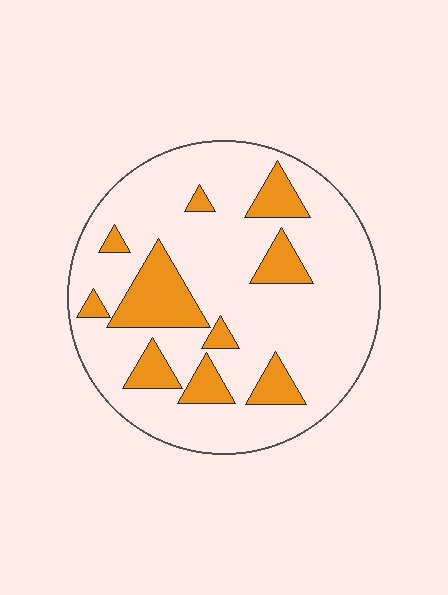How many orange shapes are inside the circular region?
10.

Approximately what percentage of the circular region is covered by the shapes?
Approximately 20%.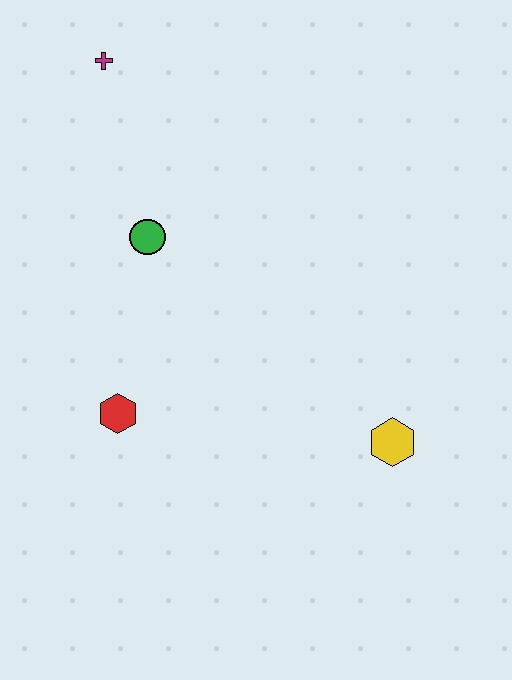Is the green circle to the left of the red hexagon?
No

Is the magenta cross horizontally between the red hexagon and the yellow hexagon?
No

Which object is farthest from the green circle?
The yellow hexagon is farthest from the green circle.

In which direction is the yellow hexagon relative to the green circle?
The yellow hexagon is to the right of the green circle.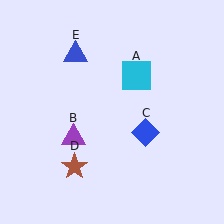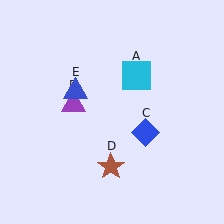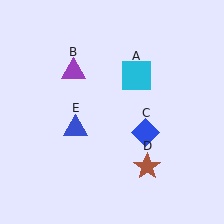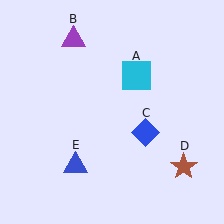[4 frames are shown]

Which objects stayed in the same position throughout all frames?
Cyan square (object A) and blue diamond (object C) remained stationary.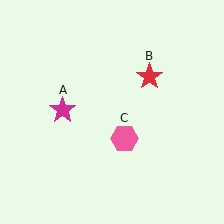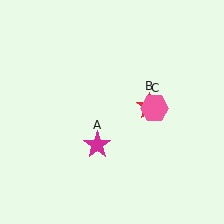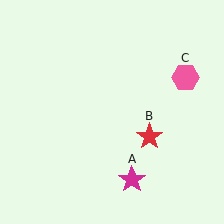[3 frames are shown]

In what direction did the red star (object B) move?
The red star (object B) moved down.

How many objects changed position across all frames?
3 objects changed position: magenta star (object A), red star (object B), pink hexagon (object C).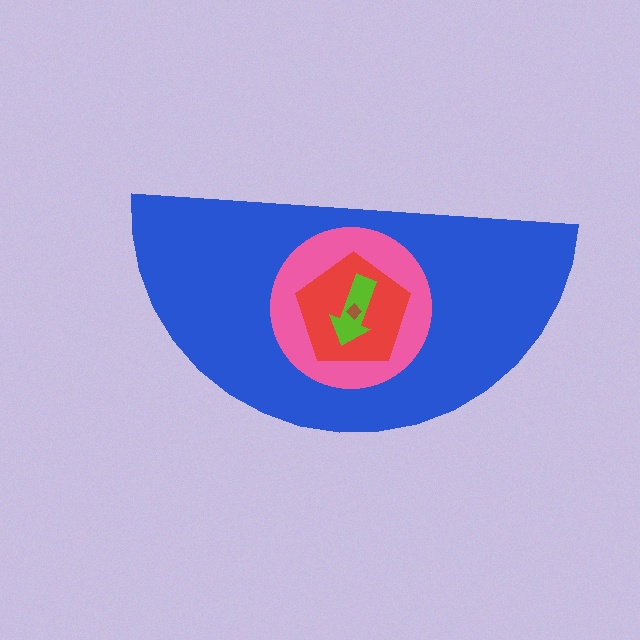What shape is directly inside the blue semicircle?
The pink circle.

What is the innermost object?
The brown diamond.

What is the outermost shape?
The blue semicircle.